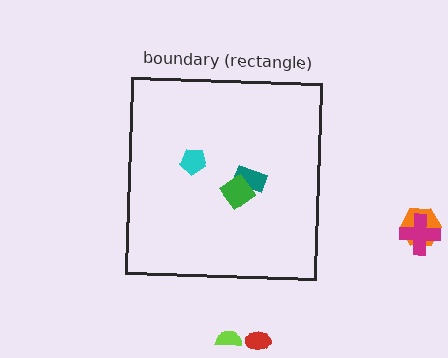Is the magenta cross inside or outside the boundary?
Outside.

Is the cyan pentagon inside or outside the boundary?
Inside.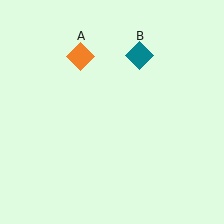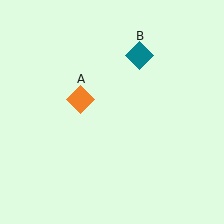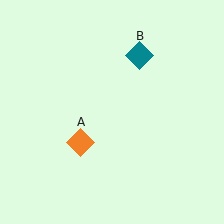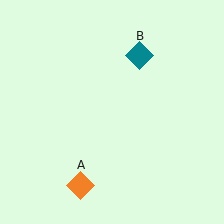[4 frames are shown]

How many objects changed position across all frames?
1 object changed position: orange diamond (object A).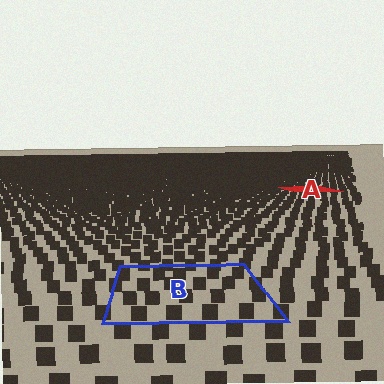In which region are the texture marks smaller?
The texture marks are smaller in region A, because it is farther away.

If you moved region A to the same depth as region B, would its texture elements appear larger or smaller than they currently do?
They would appear larger. At a closer depth, the same texture elements are projected at a bigger on-screen size.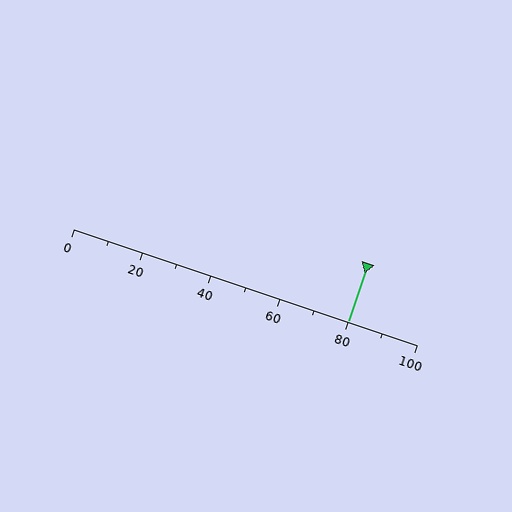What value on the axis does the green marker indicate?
The marker indicates approximately 80.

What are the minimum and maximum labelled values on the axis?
The axis runs from 0 to 100.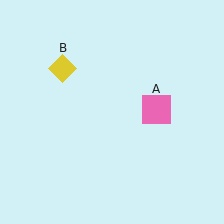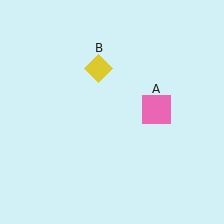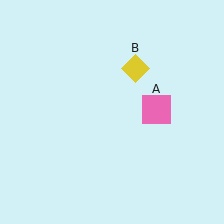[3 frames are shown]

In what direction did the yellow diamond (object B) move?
The yellow diamond (object B) moved right.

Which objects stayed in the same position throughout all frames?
Pink square (object A) remained stationary.